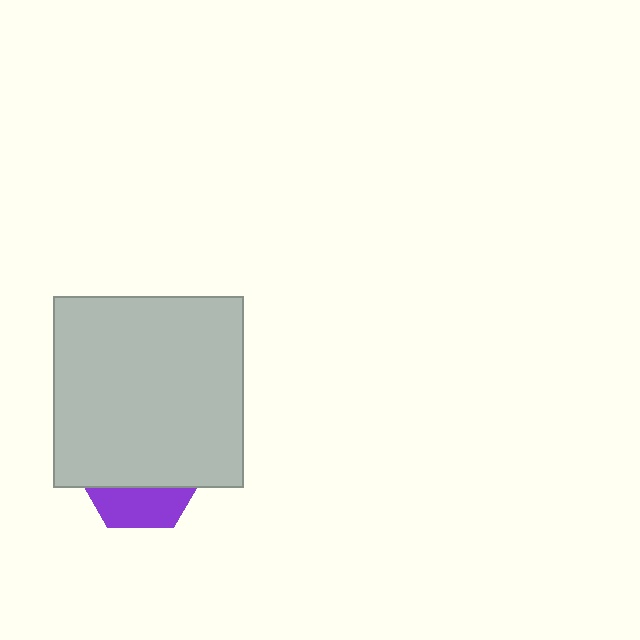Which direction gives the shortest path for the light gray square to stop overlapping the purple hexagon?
Moving up gives the shortest separation.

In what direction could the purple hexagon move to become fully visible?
The purple hexagon could move down. That would shift it out from behind the light gray square entirely.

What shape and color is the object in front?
The object in front is a light gray square.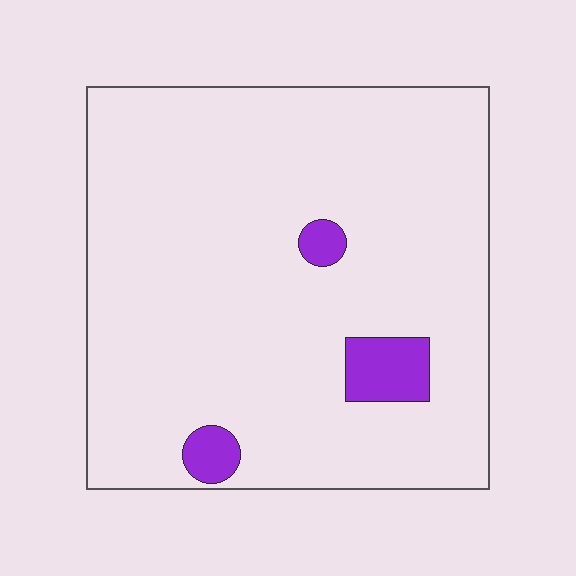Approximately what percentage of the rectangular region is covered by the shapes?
Approximately 5%.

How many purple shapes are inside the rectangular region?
3.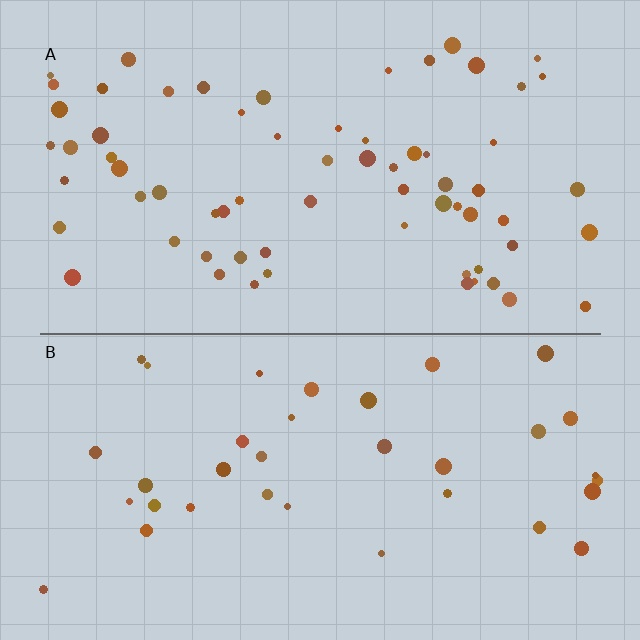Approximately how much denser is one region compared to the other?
Approximately 1.9× — region A over region B.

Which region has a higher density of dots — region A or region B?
A (the top).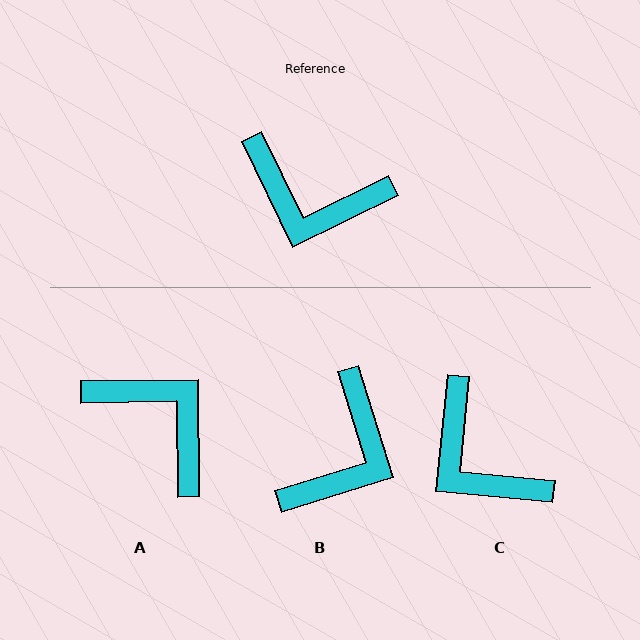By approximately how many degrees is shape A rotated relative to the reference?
Approximately 155 degrees counter-clockwise.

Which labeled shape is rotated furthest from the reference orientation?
A, about 155 degrees away.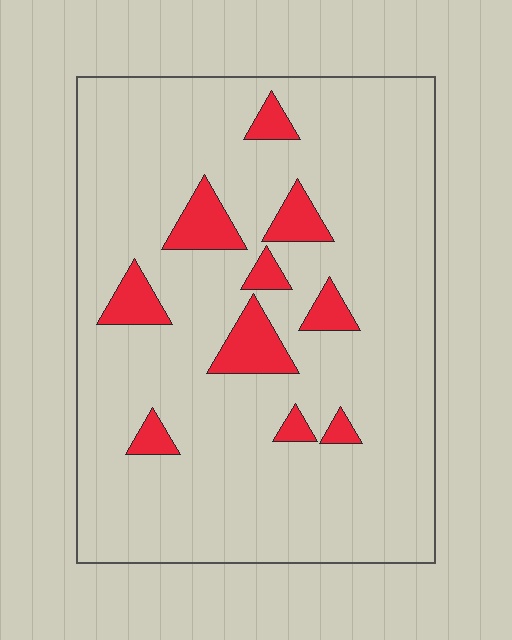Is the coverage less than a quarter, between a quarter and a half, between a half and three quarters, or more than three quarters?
Less than a quarter.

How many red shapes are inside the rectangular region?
10.